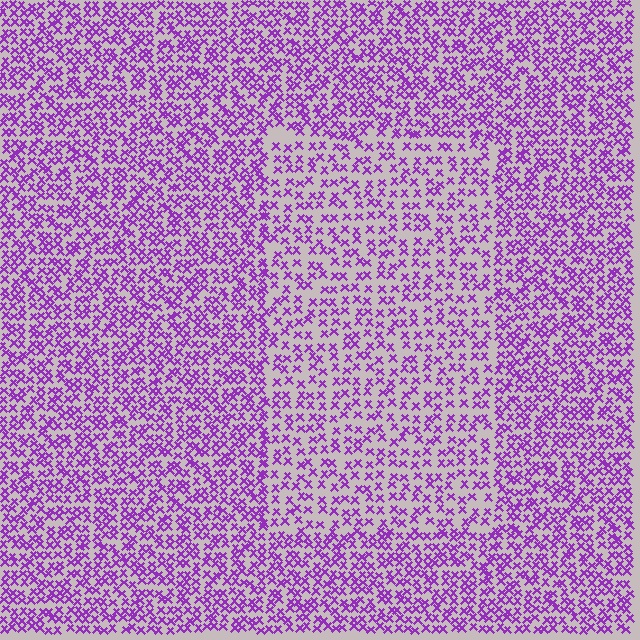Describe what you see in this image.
The image contains small purple elements arranged at two different densities. A rectangle-shaped region is visible where the elements are less densely packed than the surrounding area.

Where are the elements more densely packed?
The elements are more densely packed outside the rectangle boundary.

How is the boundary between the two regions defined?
The boundary is defined by a change in element density (approximately 1.6x ratio). All elements are the same color, size, and shape.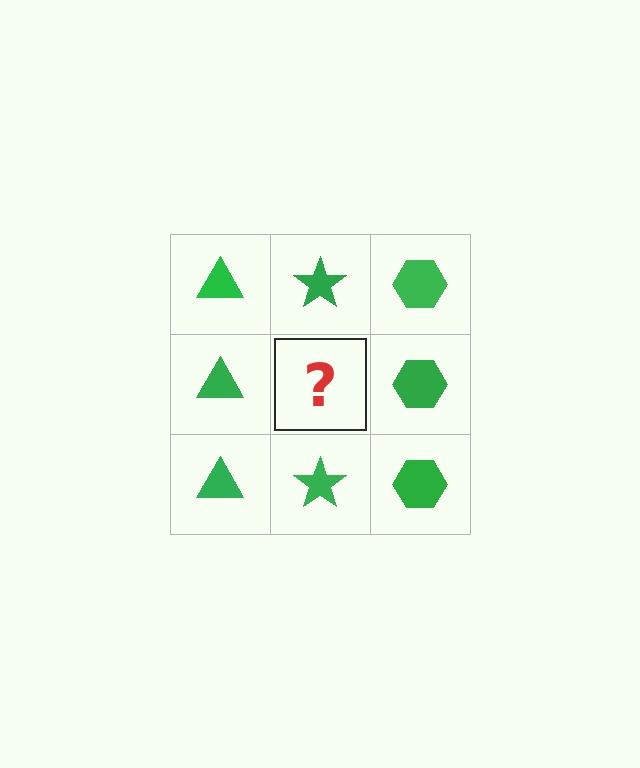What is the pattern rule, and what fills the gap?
The rule is that each column has a consistent shape. The gap should be filled with a green star.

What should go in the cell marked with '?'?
The missing cell should contain a green star.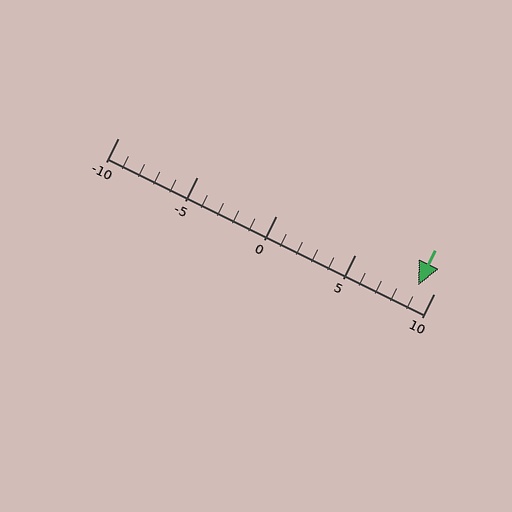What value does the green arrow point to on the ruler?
The green arrow points to approximately 9.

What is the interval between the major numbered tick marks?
The major tick marks are spaced 5 units apart.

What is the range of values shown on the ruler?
The ruler shows values from -10 to 10.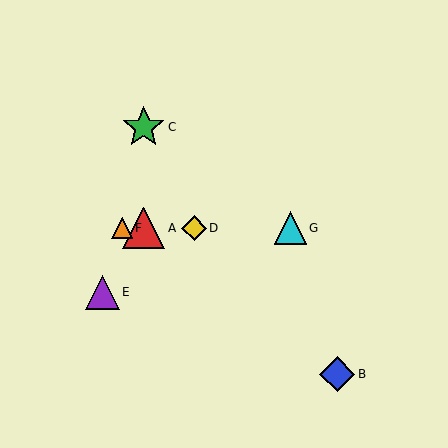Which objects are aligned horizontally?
Objects A, D, F, G are aligned horizontally.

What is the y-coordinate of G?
Object G is at y≈228.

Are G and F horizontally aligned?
Yes, both are at y≈228.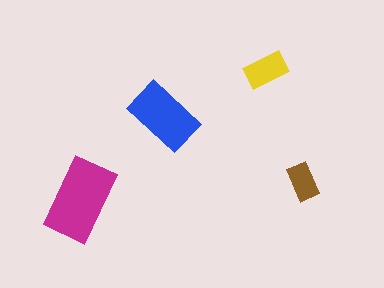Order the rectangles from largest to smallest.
the magenta one, the blue one, the yellow one, the brown one.